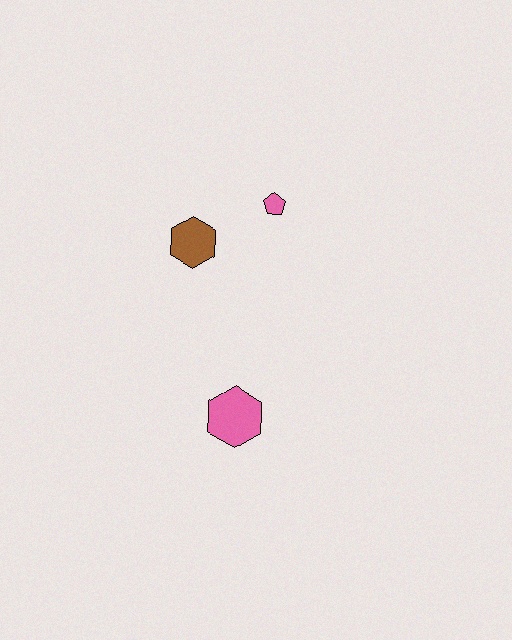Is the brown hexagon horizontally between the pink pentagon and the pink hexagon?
No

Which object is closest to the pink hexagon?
The brown hexagon is closest to the pink hexagon.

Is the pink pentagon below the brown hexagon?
No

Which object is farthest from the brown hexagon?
The pink hexagon is farthest from the brown hexagon.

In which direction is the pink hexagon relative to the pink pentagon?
The pink hexagon is below the pink pentagon.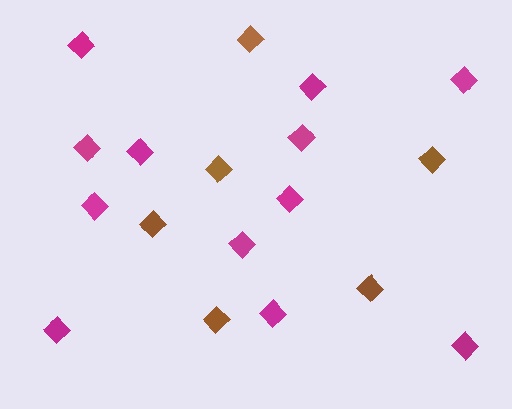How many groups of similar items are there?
There are 2 groups: one group of brown diamonds (6) and one group of magenta diamonds (12).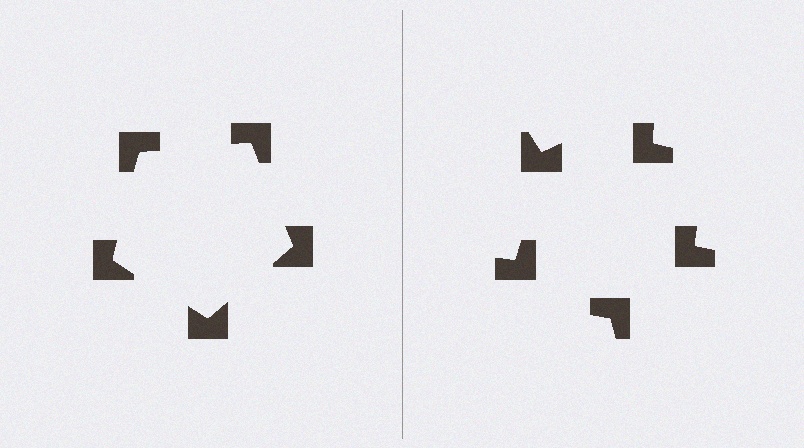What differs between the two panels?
The notched squares are positioned identically on both sides; only the wedge orientations differ. On the left they align to a pentagon; on the right they are misaligned.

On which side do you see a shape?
An illusory pentagon appears on the left side. On the right side the wedge cuts are rotated, so no coherent shape forms.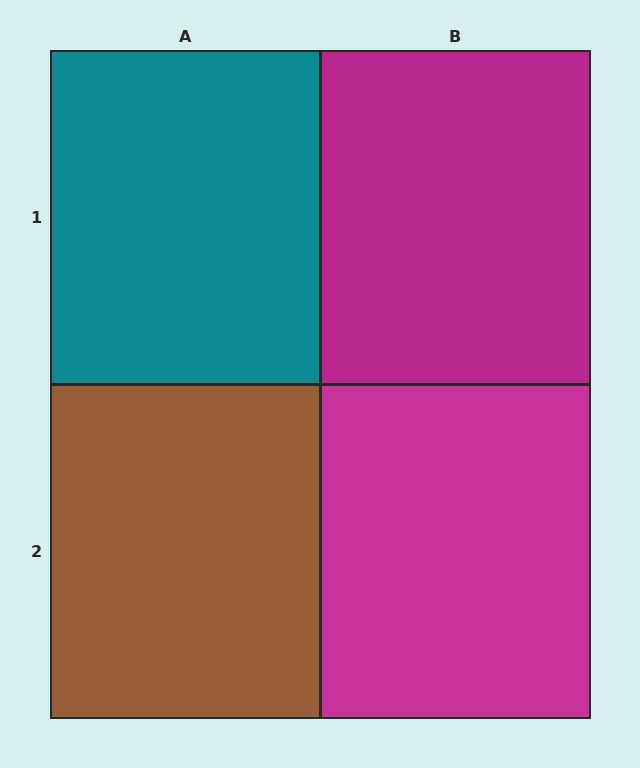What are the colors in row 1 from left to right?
Teal, magenta.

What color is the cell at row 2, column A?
Brown.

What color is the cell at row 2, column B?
Magenta.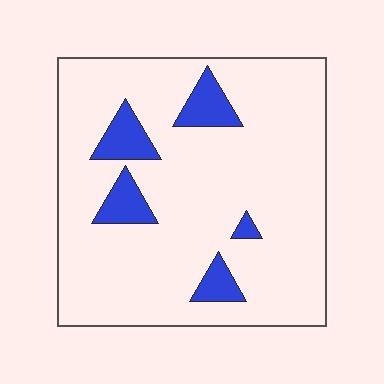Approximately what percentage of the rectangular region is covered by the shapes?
Approximately 10%.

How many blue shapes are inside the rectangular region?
5.